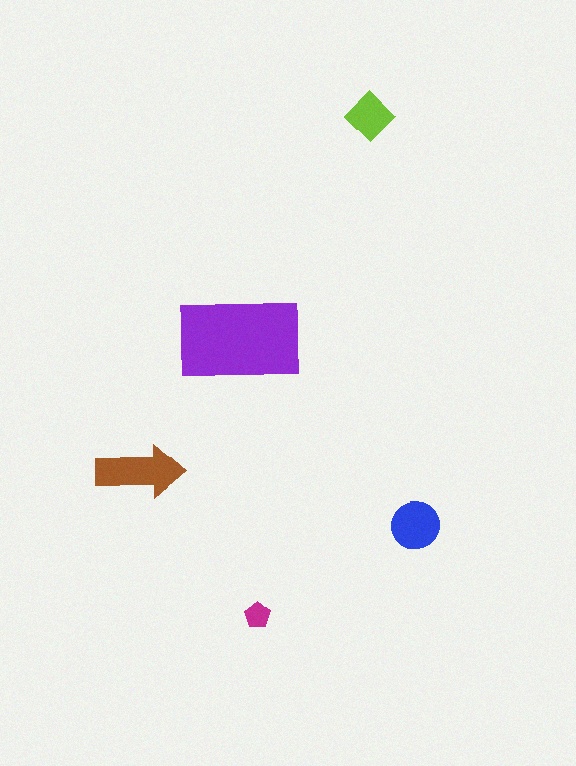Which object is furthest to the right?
The blue circle is rightmost.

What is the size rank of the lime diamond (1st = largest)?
4th.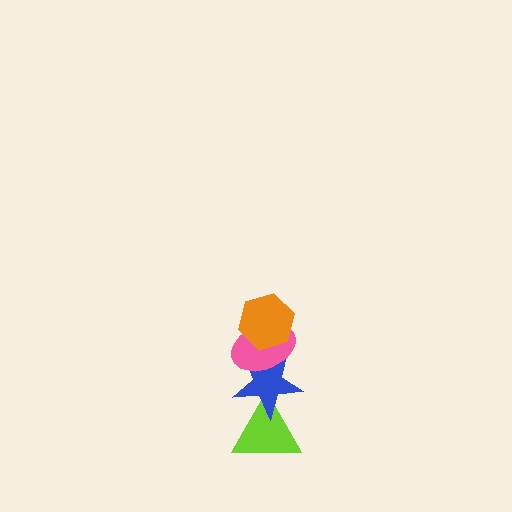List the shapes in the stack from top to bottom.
From top to bottom: the orange hexagon, the pink ellipse, the blue star, the lime triangle.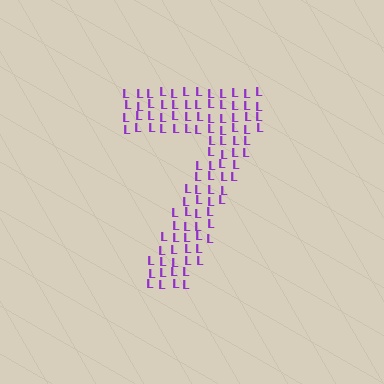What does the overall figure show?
The overall figure shows the digit 7.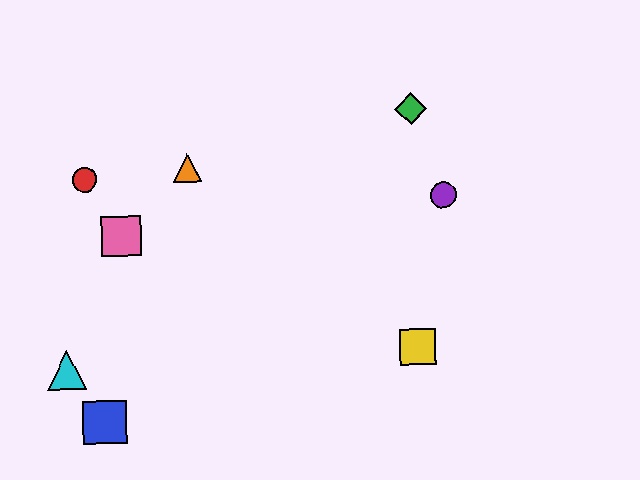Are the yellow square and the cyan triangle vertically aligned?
No, the yellow square is at x≈417 and the cyan triangle is at x≈67.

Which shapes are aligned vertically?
The green diamond, the yellow square are aligned vertically.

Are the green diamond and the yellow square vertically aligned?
Yes, both are at x≈411.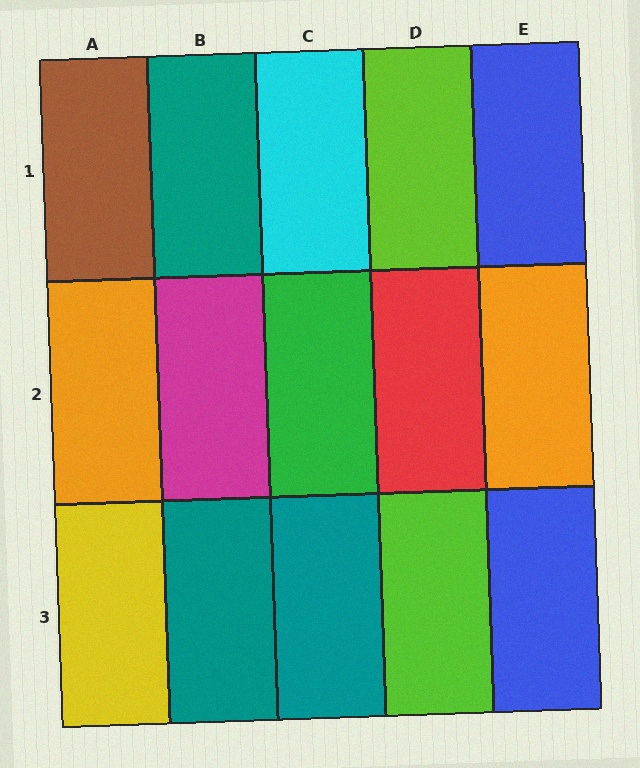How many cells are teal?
3 cells are teal.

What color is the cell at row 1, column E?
Blue.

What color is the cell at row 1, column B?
Teal.